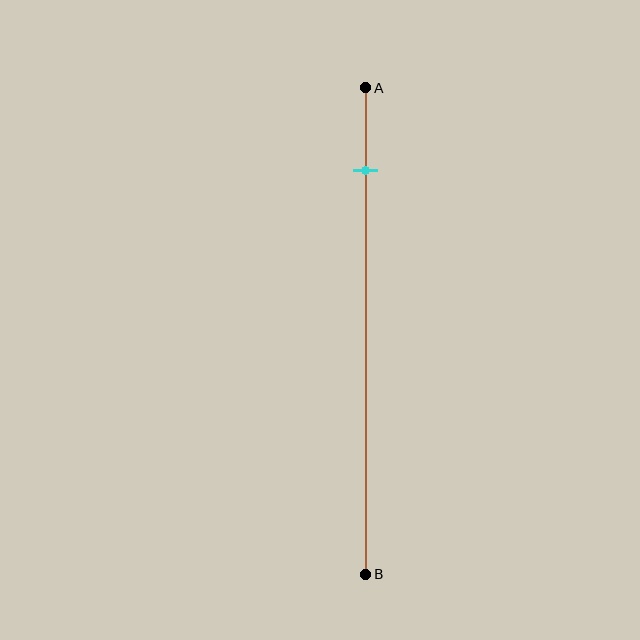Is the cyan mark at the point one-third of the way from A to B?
No, the mark is at about 15% from A, not at the 33% one-third point.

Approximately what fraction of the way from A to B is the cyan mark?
The cyan mark is approximately 15% of the way from A to B.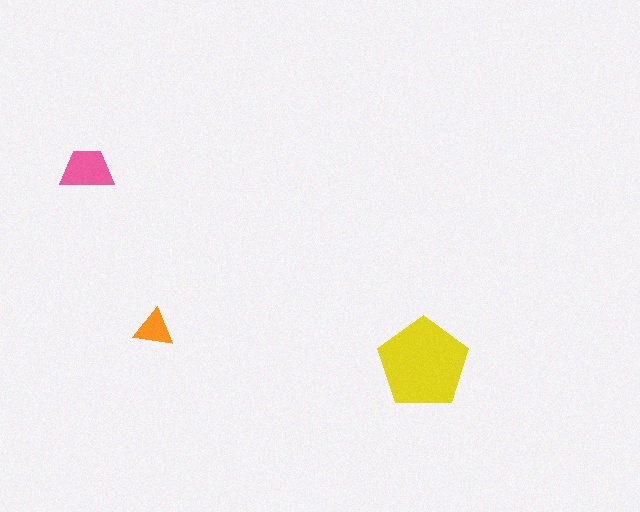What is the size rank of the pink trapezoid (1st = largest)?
2nd.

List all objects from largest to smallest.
The yellow pentagon, the pink trapezoid, the orange triangle.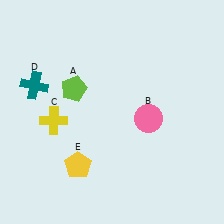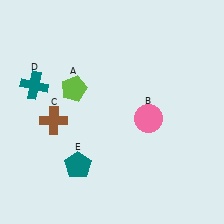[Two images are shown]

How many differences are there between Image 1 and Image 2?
There are 2 differences between the two images.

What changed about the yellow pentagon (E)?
In Image 1, E is yellow. In Image 2, it changed to teal.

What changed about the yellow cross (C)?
In Image 1, C is yellow. In Image 2, it changed to brown.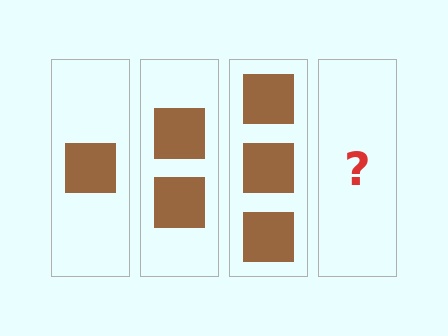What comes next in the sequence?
The next element should be 4 squares.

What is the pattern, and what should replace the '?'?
The pattern is that each step adds one more square. The '?' should be 4 squares.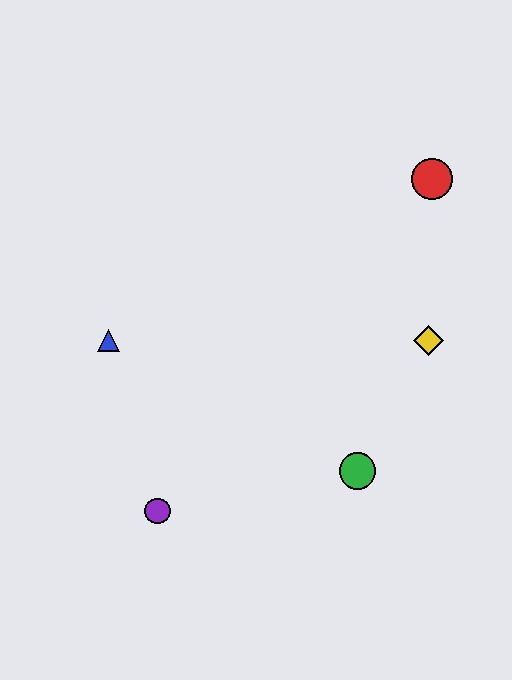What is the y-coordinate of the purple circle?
The purple circle is at y≈511.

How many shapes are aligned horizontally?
2 shapes (the blue triangle, the yellow diamond) are aligned horizontally.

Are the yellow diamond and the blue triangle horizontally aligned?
Yes, both are at y≈340.